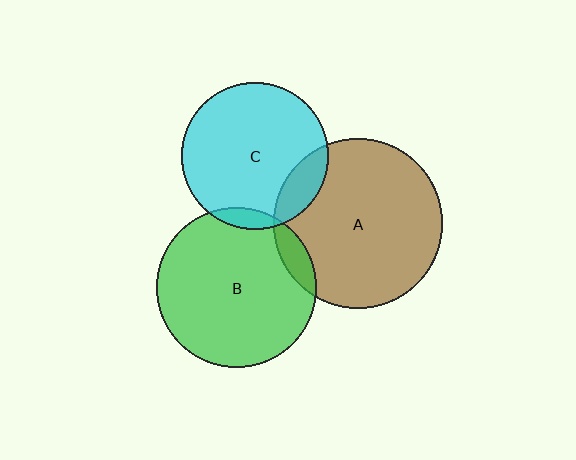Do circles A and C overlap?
Yes.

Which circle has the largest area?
Circle A (brown).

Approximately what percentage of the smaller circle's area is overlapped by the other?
Approximately 15%.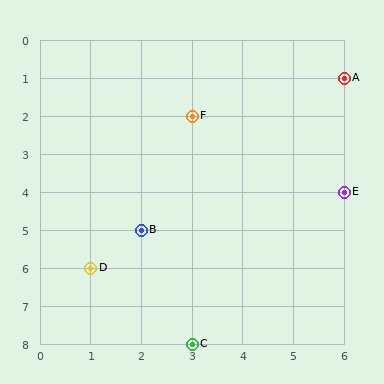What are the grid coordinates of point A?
Point A is at grid coordinates (6, 1).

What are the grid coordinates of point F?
Point F is at grid coordinates (3, 2).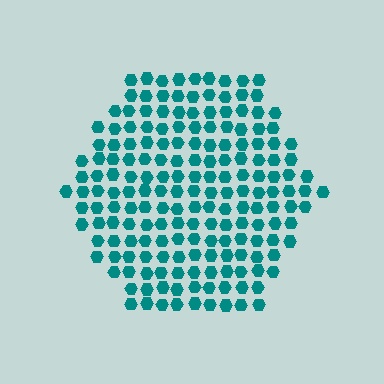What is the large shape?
The large shape is a hexagon.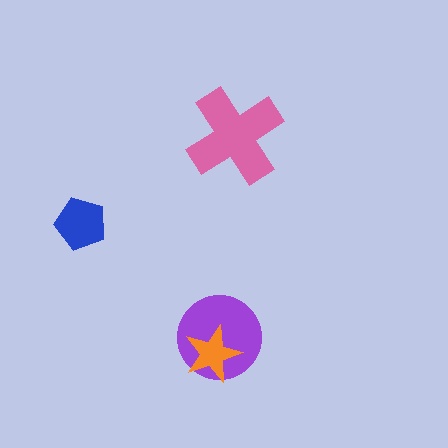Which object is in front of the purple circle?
The orange star is in front of the purple circle.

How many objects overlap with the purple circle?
1 object overlaps with the purple circle.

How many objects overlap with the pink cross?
0 objects overlap with the pink cross.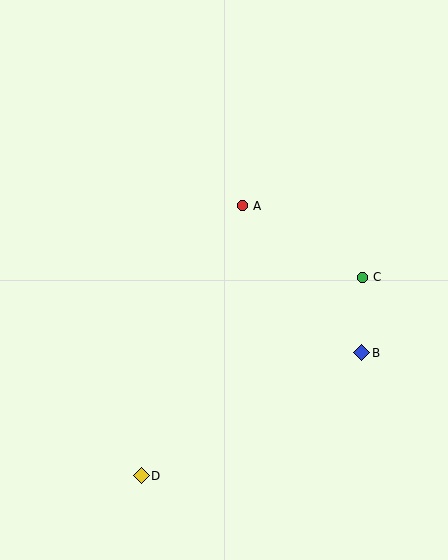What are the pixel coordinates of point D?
Point D is at (141, 476).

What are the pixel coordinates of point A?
Point A is at (243, 206).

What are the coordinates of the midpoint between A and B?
The midpoint between A and B is at (302, 279).